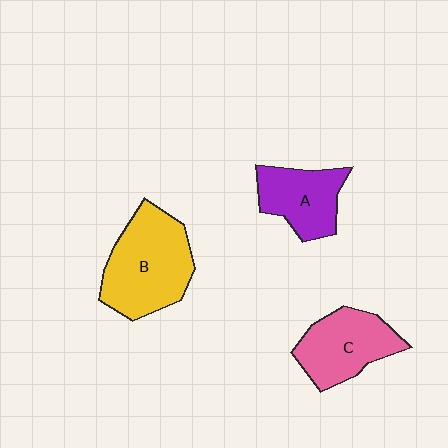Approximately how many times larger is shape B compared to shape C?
Approximately 1.3 times.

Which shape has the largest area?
Shape B (yellow).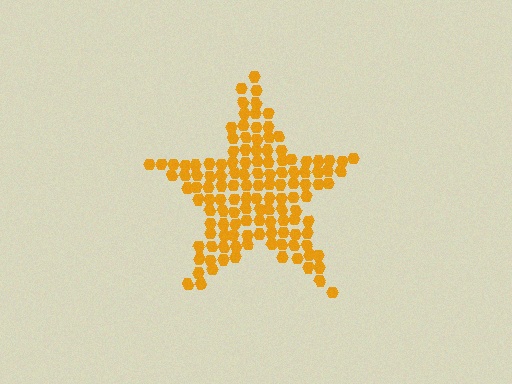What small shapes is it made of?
It is made of small hexagons.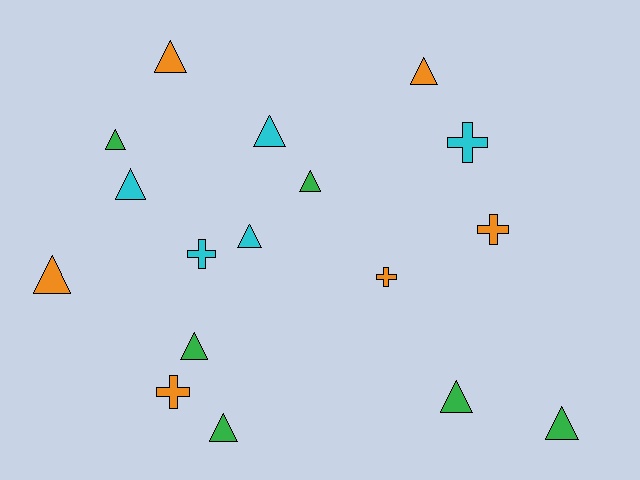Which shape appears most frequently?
Triangle, with 12 objects.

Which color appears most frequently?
Orange, with 6 objects.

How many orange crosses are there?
There are 3 orange crosses.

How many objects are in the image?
There are 17 objects.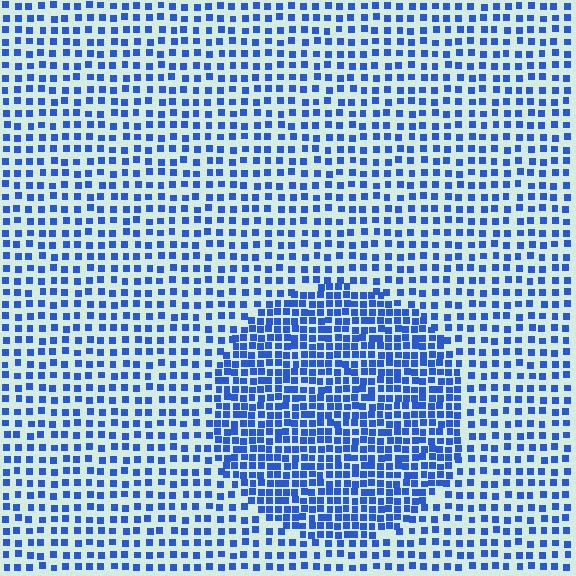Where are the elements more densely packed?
The elements are more densely packed inside the circle boundary.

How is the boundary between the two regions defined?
The boundary is defined by a change in element density (approximately 1.9x ratio). All elements are the same color, size, and shape.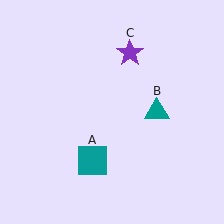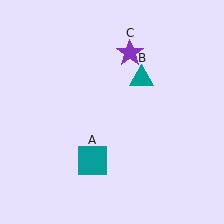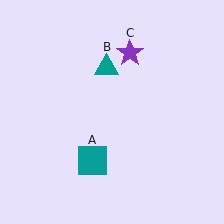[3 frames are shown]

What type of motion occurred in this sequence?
The teal triangle (object B) rotated counterclockwise around the center of the scene.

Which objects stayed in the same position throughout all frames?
Teal square (object A) and purple star (object C) remained stationary.